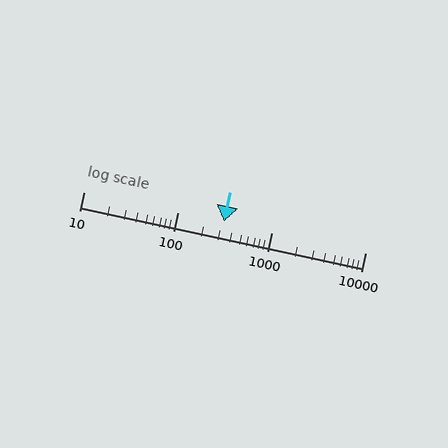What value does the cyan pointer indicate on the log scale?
The pointer indicates approximately 310.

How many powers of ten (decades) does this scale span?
The scale spans 3 decades, from 10 to 10000.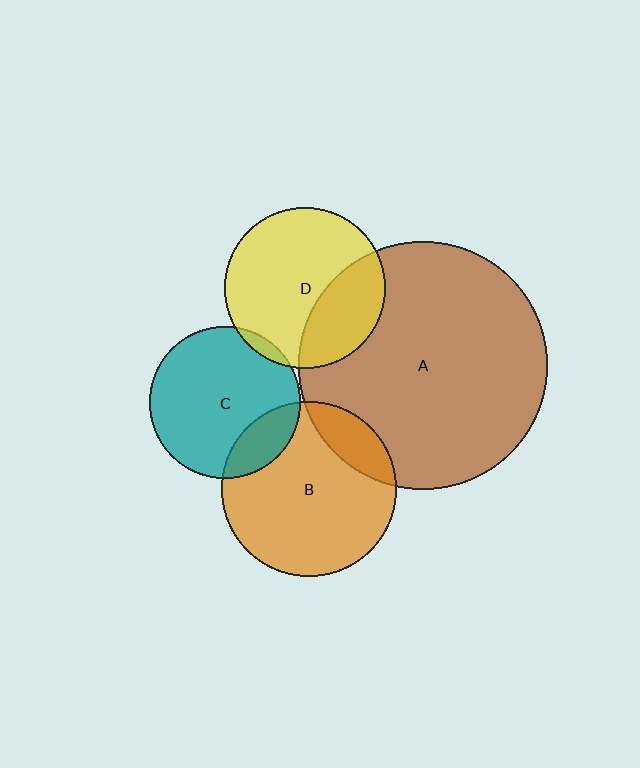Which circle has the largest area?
Circle A (brown).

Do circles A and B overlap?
Yes.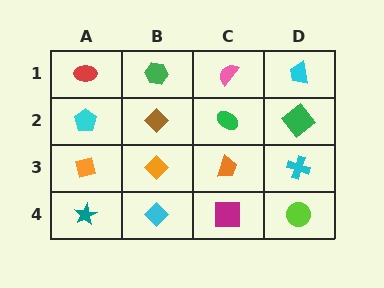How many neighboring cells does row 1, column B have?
3.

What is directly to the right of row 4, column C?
A lime circle.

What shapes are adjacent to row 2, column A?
A red ellipse (row 1, column A), an orange square (row 3, column A), a brown diamond (row 2, column B).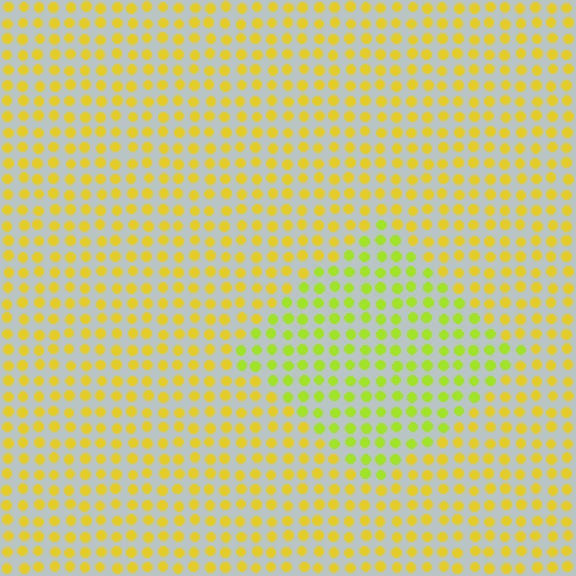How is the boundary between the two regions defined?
The boundary is defined purely by a slight shift in hue (about 29 degrees). Spacing, size, and orientation are identical on both sides.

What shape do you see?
I see a diamond.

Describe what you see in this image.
The image is filled with small yellow elements in a uniform arrangement. A diamond-shaped region is visible where the elements are tinted to a slightly different hue, forming a subtle color boundary.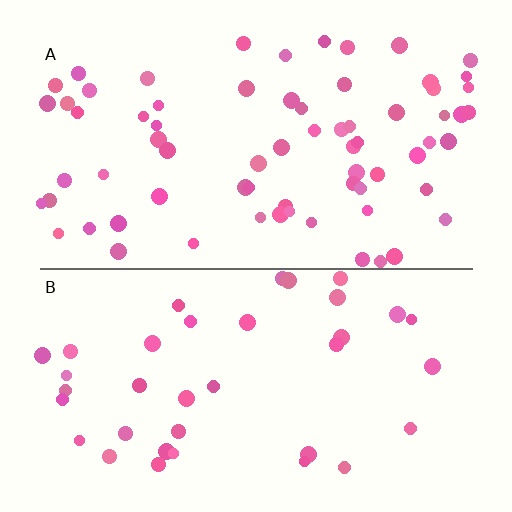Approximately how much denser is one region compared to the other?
Approximately 1.9× — region A over region B.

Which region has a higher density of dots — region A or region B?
A (the top).